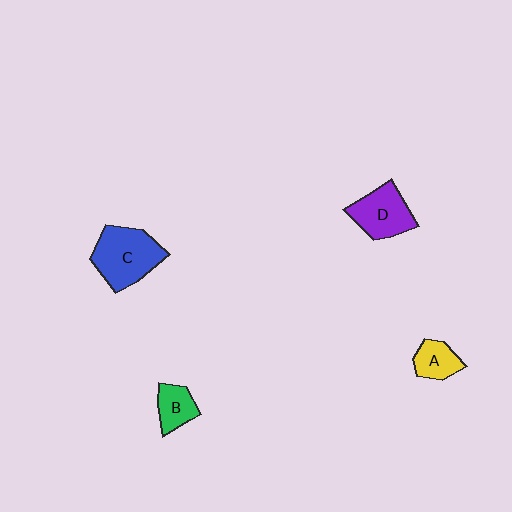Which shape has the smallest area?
Shape A (yellow).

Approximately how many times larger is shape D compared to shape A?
Approximately 1.7 times.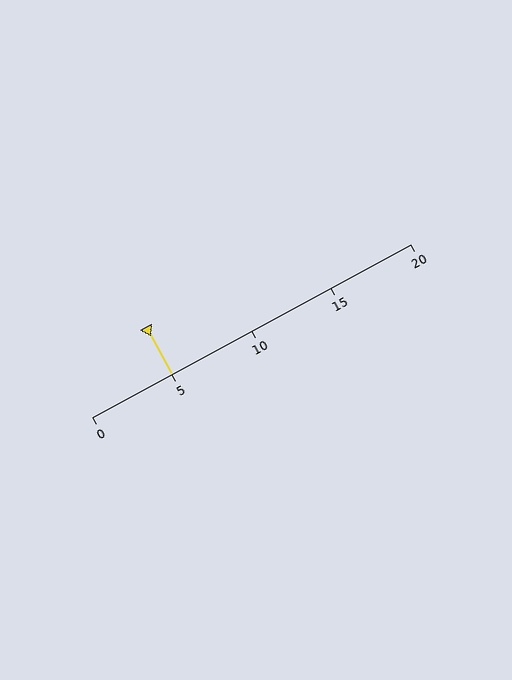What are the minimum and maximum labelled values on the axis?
The axis runs from 0 to 20.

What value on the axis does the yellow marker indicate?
The marker indicates approximately 5.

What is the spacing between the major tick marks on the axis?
The major ticks are spaced 5 apart.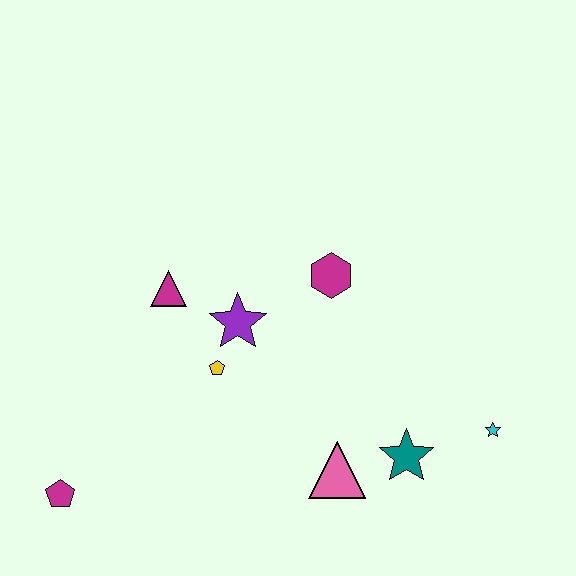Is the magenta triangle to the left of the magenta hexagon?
Yes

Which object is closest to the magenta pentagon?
The yellow pentagon is closest to the magenta pentagon.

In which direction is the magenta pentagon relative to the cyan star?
The magenta pentagon is to the left of the cyan star.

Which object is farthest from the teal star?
The magenta pentagon is farthest from the teal star.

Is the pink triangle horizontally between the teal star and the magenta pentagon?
Yes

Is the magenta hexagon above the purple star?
Yes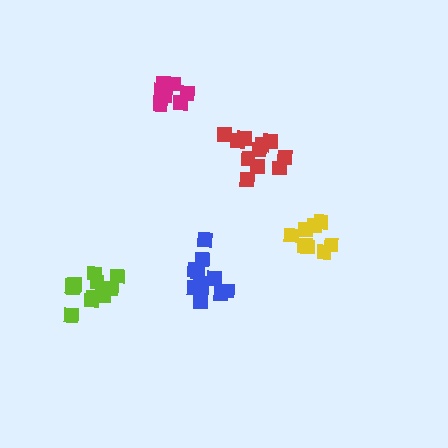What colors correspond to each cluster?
The clusters are colored: red, blue, yellow, lime, magenta.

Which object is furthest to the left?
The lime cluster is leftmost.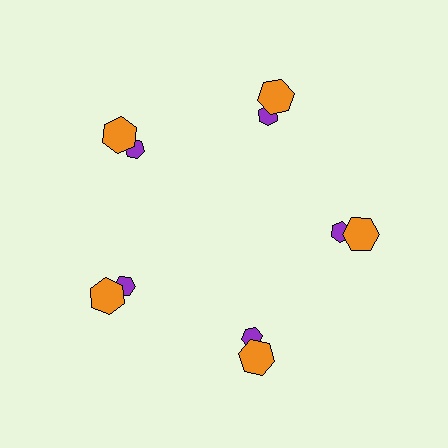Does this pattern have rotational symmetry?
Yes, this pattern has 5-fold rotational symmetry. It looks the same after rotating 72 degrees around the center.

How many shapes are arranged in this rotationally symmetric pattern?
There are 10 shapes, arranged in 5 groups of 2.